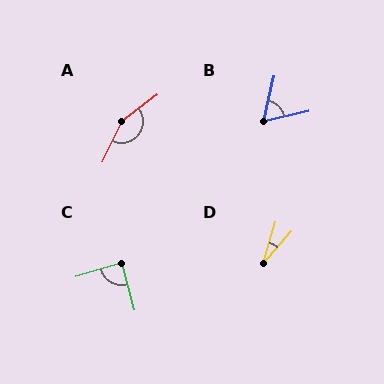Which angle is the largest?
A, at approximately 152 degrees.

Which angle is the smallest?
D, at approximately 26 degrees.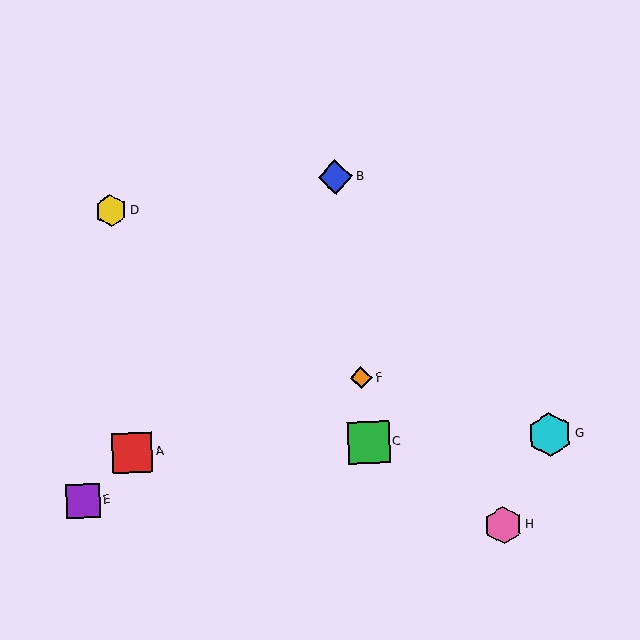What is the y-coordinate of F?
Object F is at y≈378.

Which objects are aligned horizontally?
Objects A, C, G are aligned horizontally.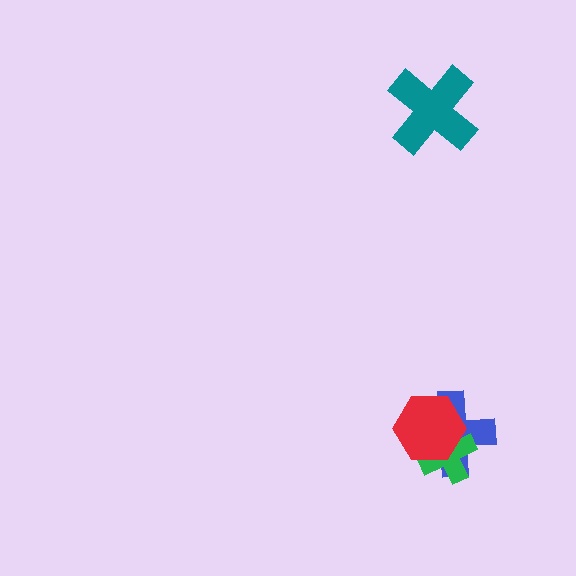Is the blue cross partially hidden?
Yes, it is partially covered by another shape.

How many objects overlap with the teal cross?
0 objects overlap with the teal cross.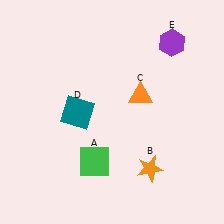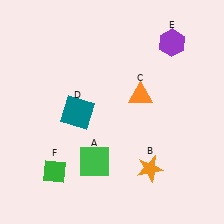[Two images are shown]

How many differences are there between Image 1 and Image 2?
There is 1 difference between the two images.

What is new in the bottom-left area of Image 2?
A green diamond (F) was added in the bottom-left area of Image 2.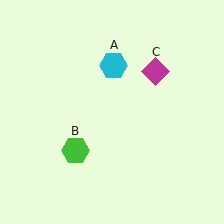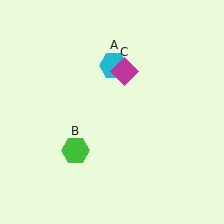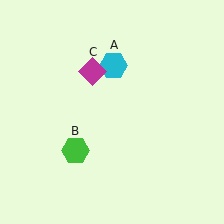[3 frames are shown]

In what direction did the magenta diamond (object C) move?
The magenta diamond (object C) moved left.